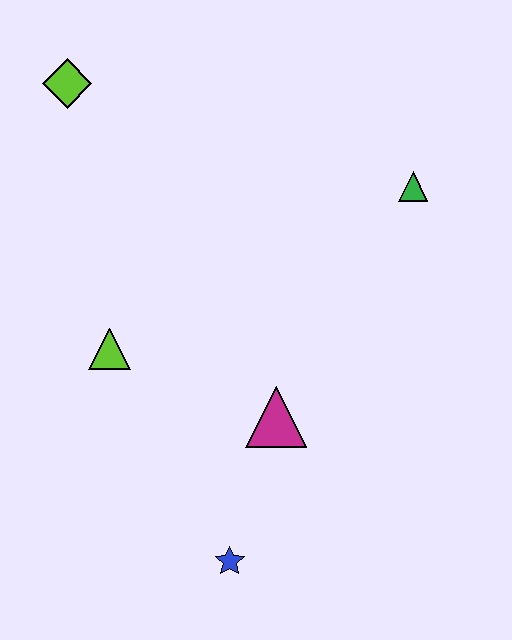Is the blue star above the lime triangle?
No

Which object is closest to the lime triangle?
The magenta triangle is closest to the lime triangle.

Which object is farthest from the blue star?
The lime diamond is farthest from the blue star.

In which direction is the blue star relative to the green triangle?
The blue star is below the green triangle.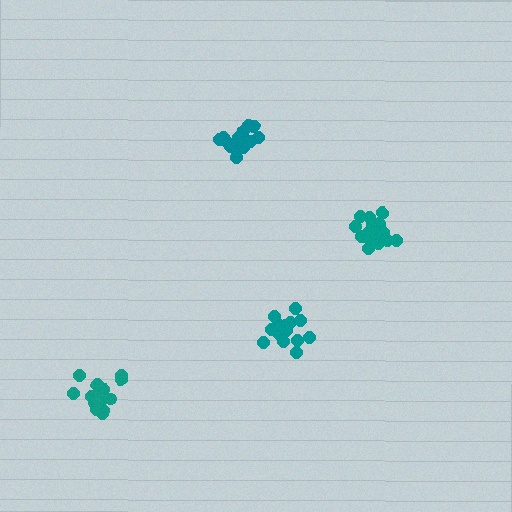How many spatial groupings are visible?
There are 4 spatial groupings.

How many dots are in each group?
Group 1: 16 dots, Group 2: 18 dots, Group 3: 16 dots, Group 4: 18 dots (68 total).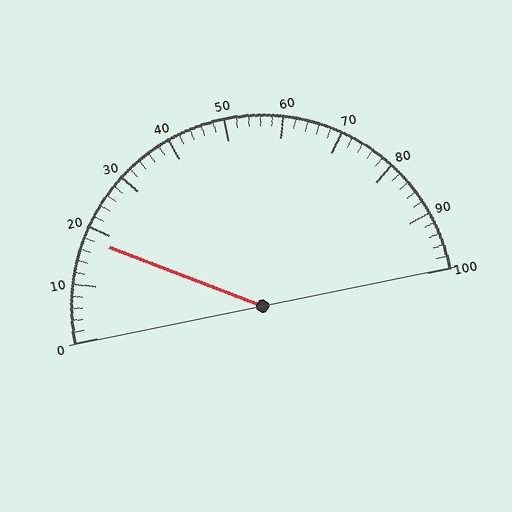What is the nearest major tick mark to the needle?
The nearest major tick mark is 20.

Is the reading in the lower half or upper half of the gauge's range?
The reading is in the lower half of the range (0 to 100).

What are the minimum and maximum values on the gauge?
The gauge ranges from 0 to 100.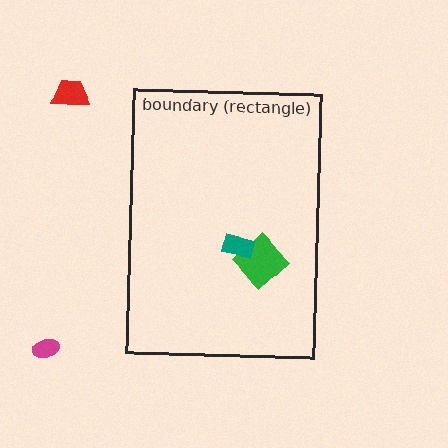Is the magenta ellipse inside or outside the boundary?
Outside.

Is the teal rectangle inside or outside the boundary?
Inside.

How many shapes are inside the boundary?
2 inside, 2 outside.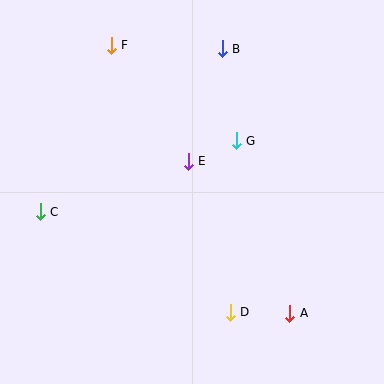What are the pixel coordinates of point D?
Point D is at (230, 312).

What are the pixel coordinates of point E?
Point E is at (188, 161).